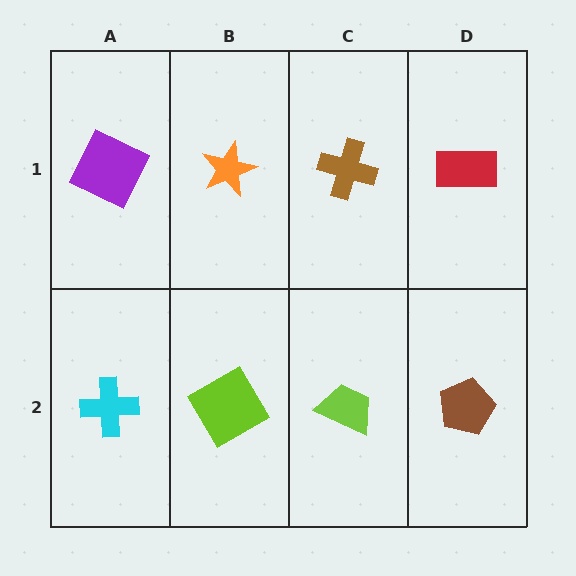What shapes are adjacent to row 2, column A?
A purple square (row 1, column A), a lime diamond (row 2, column B).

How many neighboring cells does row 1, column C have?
3.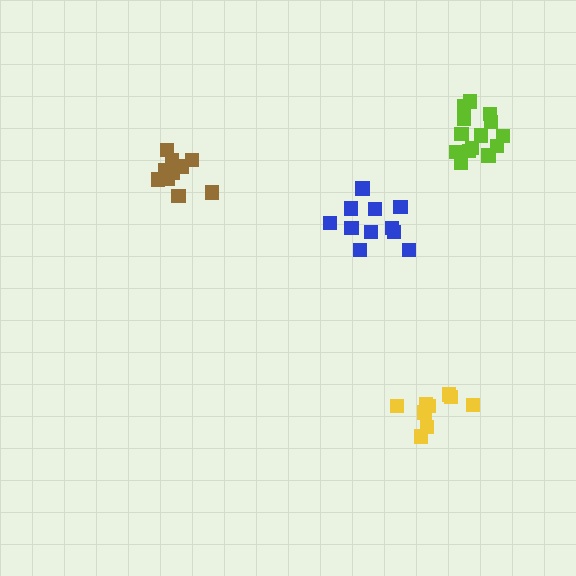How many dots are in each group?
Group 1: 9 dots, Group 2: 14 dots, Group 3: 11 dots, Group 4: 10 dots (44 total).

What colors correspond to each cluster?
The clusters are colored: yellow, lime, blue, brown.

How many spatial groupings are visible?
There are 4 spatial groupings.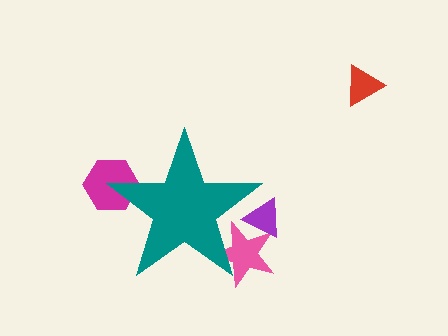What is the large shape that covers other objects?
A teal star.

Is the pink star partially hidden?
Yes, the pink star is partially hidden behind the teal star.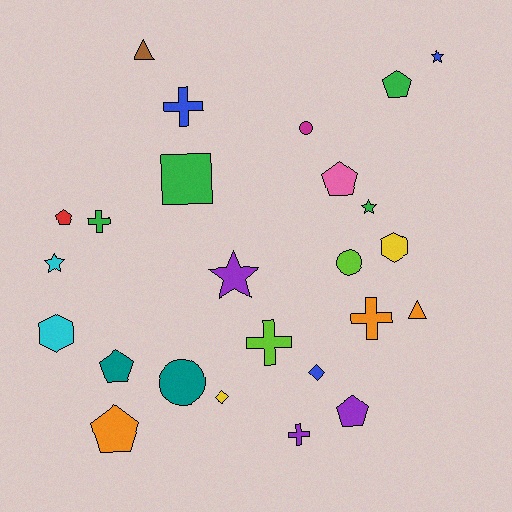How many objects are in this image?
There are 25 objects.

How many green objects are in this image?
There are 4 green objects.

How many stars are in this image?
There are 4 stars.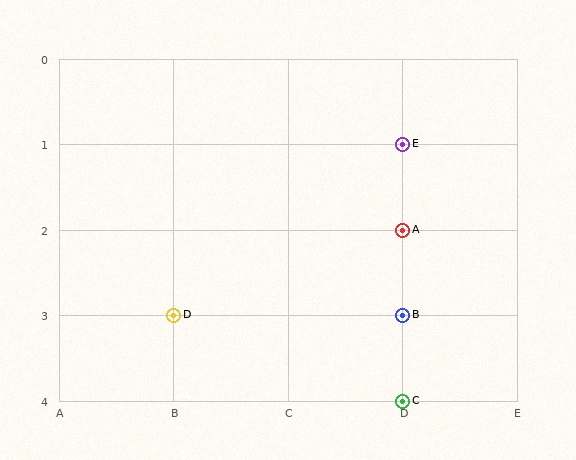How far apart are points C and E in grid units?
Points C and E are 3 rows apart.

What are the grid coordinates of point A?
Point A is at grid coordinates (D, 2).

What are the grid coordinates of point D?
Point D is at grid coordinates (B, 3).